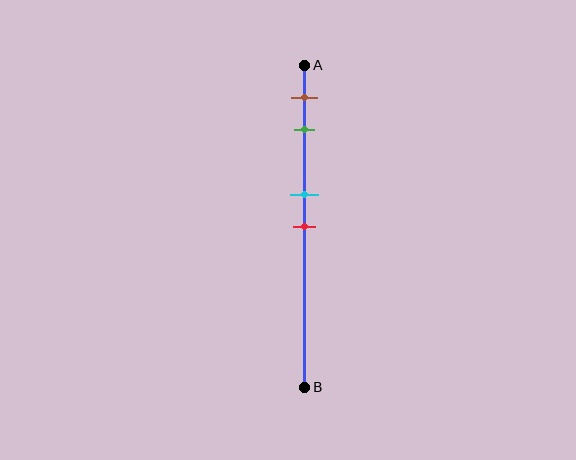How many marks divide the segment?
There are 4 marks dividing the segment.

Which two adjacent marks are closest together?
The cyan and red marks are the closest adjacent pair.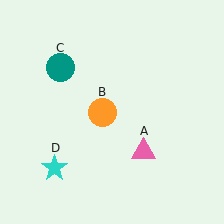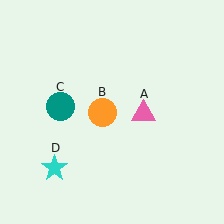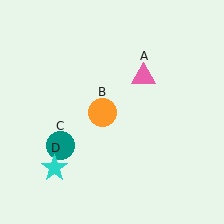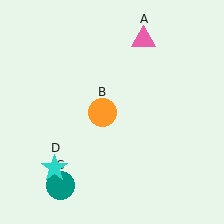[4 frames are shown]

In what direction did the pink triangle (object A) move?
The pink triangle (object A) moved up.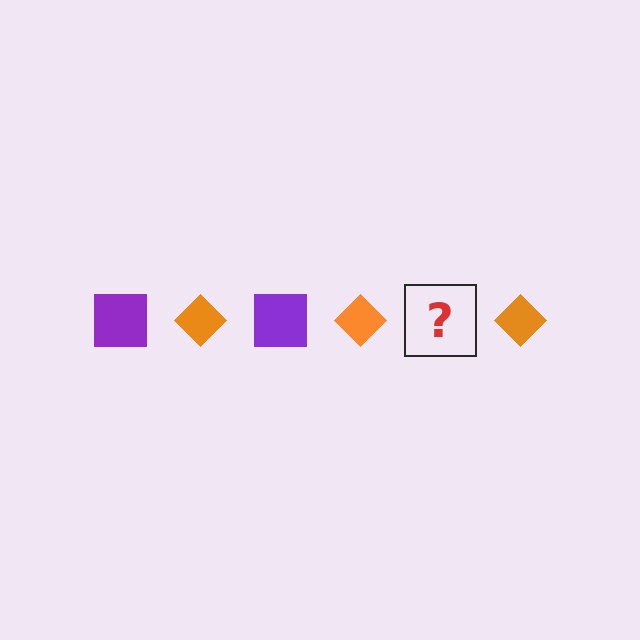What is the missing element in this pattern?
The missing element is a purple square.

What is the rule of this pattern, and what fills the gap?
The rule is that the pattern alternates between purple square and orange diamond. The gap should be filled with a purple square.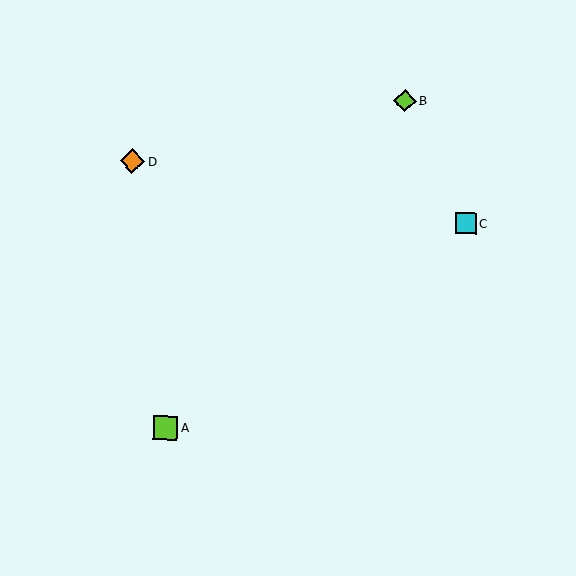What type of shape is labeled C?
Shape C is a cyan square.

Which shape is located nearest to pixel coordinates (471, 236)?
The cyan square (labeled C) at (466, 223) is nearest to that location.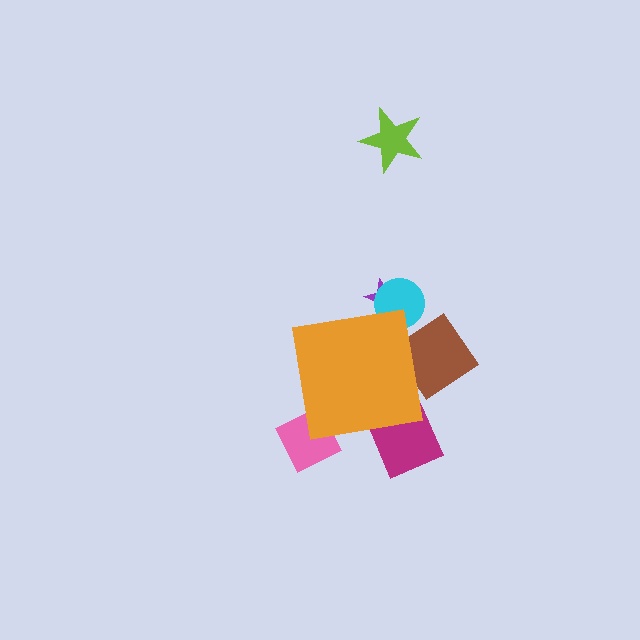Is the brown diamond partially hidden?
Yes, the brown diamond is partially hidden behind the orange square.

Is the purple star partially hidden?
Yes, the purple star is partially hidden behind the orange square.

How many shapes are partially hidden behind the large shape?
5 shapes are partially hidden.